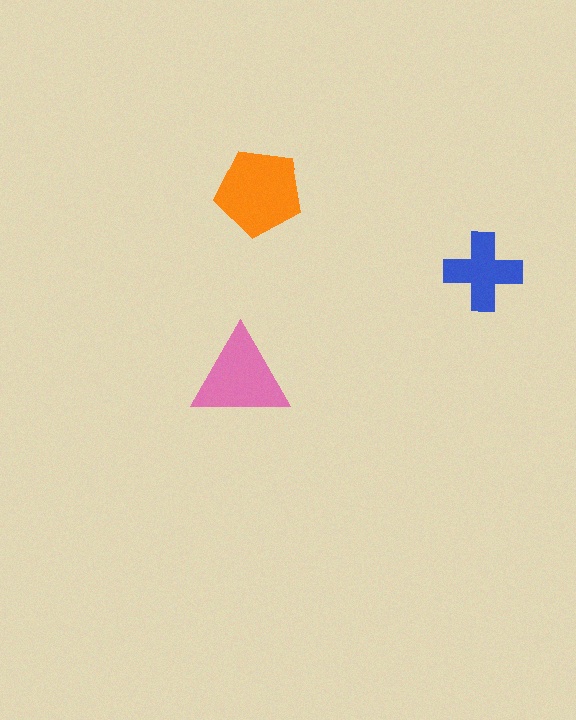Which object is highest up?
The orange pentagon is topmost.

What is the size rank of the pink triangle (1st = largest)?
2nd.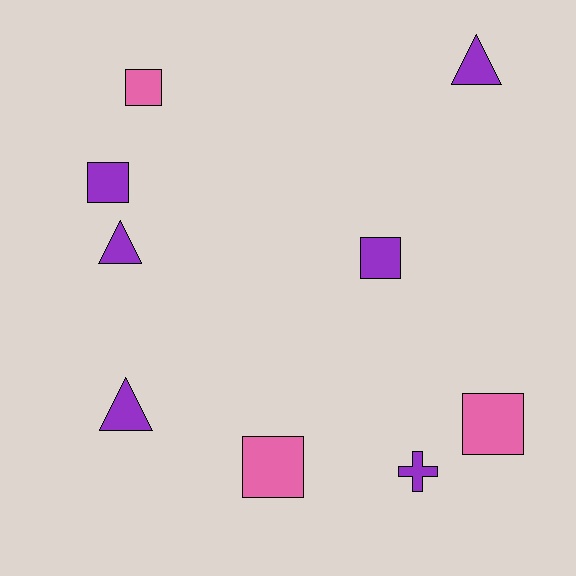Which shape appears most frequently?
Square, with 5 objects.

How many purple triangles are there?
There are 3 purple triangles.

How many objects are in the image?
There are 9 objects.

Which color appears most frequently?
Purple, with 6 objects.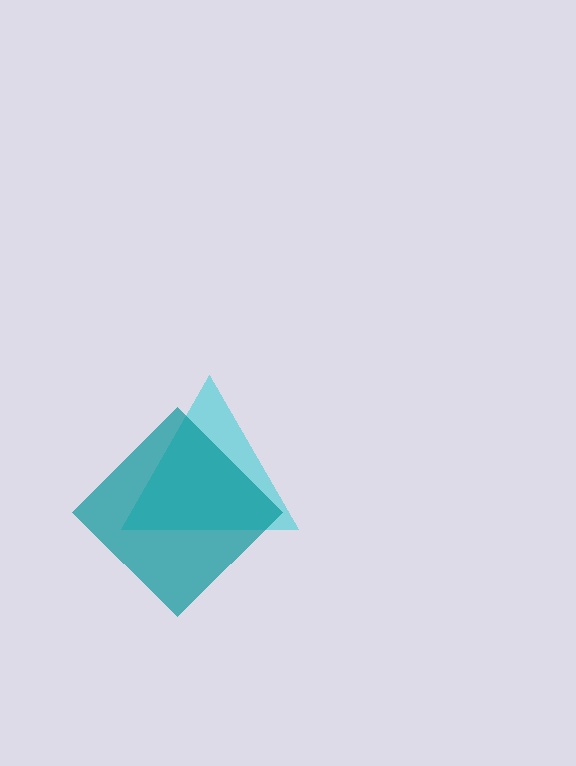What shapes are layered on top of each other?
The layered shapes are: a cyan triangle, a teal diamond.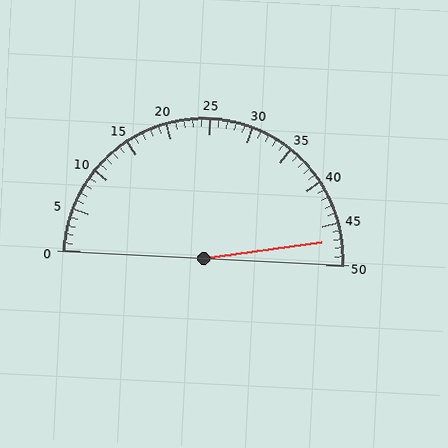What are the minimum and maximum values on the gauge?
The gauge ranges from 0 to 50.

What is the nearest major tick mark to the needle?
The nearest major tick mark is 45.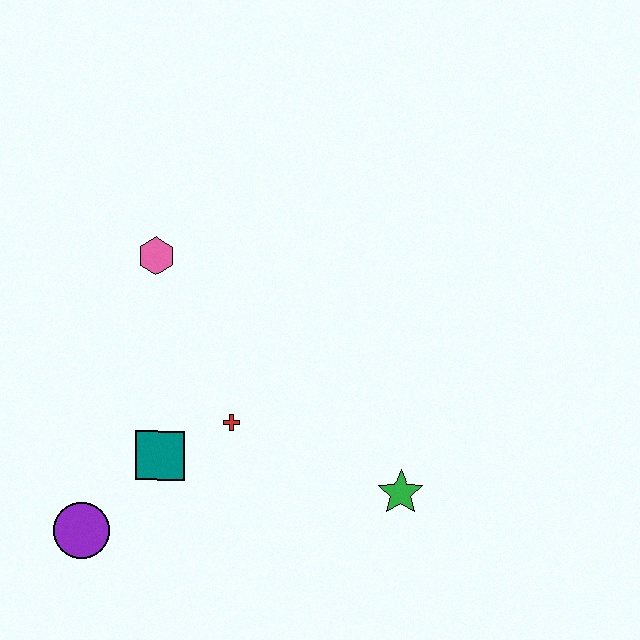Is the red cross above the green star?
Yes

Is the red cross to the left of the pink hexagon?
No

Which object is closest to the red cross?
The teal square is closest to the red cross.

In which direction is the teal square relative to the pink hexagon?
The teal square is below the pink hexagon.